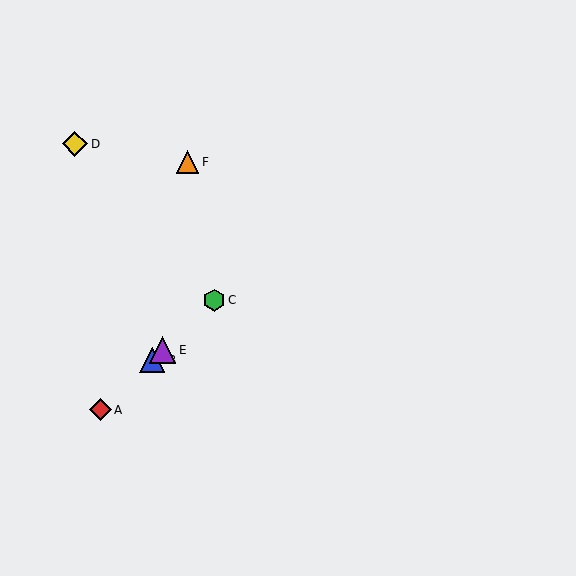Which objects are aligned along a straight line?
Objects A, B, C, E are aligned along a straight line.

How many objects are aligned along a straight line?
4 objects (A, B, C, E) are aligned along a straight line.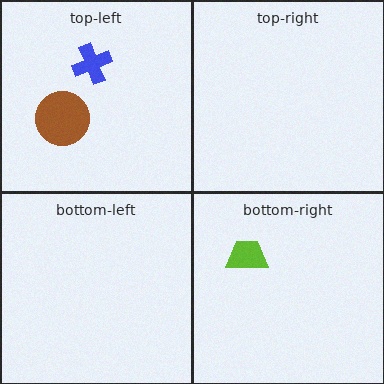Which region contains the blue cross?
The top-left region.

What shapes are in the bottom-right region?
The lime trapezoid.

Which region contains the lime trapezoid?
The bottom-right region.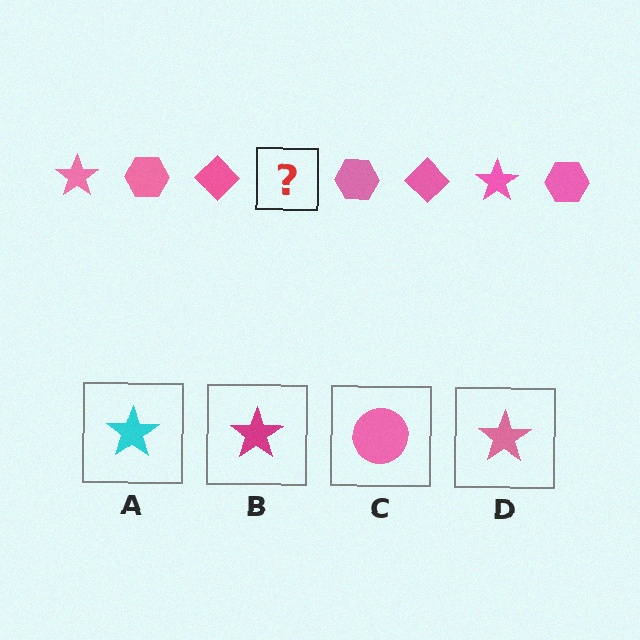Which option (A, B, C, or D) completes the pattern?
D.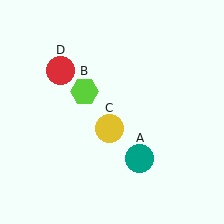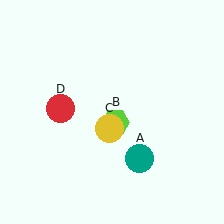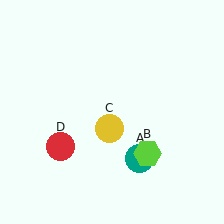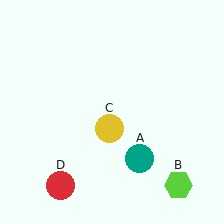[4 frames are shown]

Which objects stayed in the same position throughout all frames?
Teal circle (object A) and yellow circle (object C) remained stationary.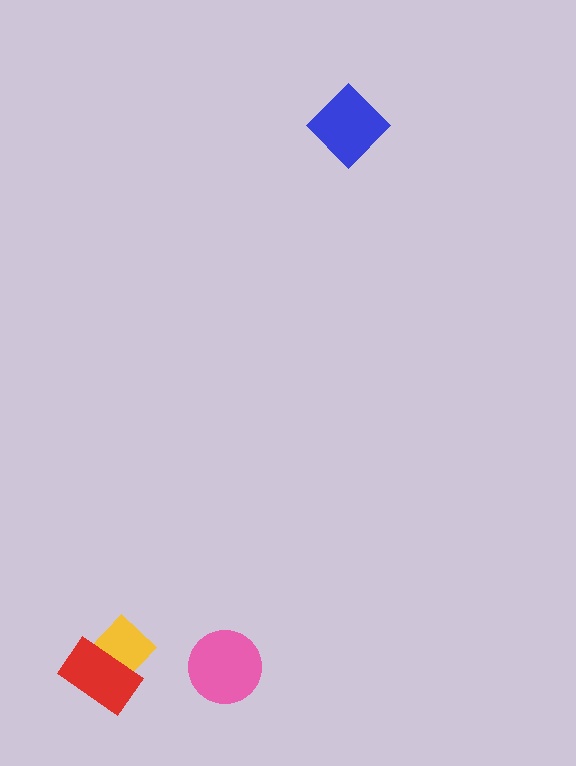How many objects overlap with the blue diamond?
0 objects overlap with the blue diamond.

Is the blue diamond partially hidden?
No, no other shape covers it.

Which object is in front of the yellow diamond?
The red rectangle is in front of the yellow diamond.